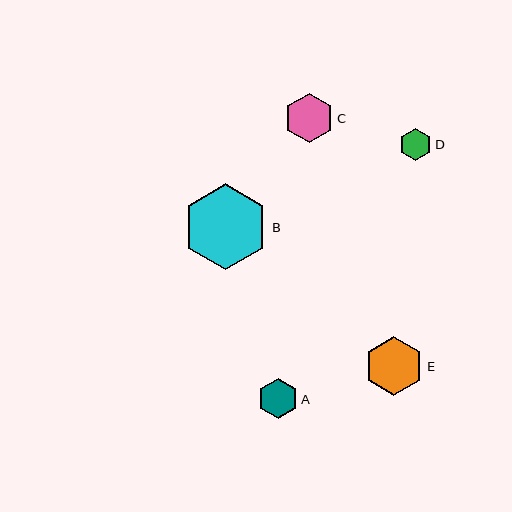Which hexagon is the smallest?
Hexagon D is the smallest with a size of approximately 32 pixels.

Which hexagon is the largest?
Hexagon B is the largest with a size of approximately 86 pixels.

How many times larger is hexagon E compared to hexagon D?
Hexagon E is approximately 1.8 times the size of hexagon D.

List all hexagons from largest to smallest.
From largest to smallest: B, E, C, A, D.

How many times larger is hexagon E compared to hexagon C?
Hexagon E is approximately 1.2 times the size of hexagon C.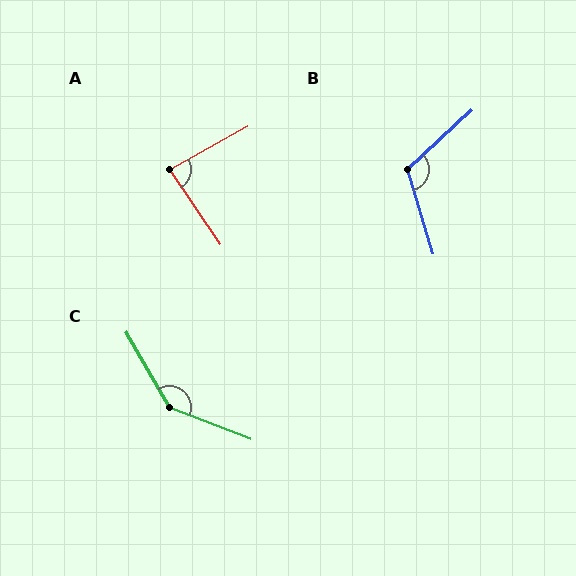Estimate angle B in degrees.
Approximately 116 degrees.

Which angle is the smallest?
A, at approximately 85 degrees.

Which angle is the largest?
C, at approximately 141 degrees.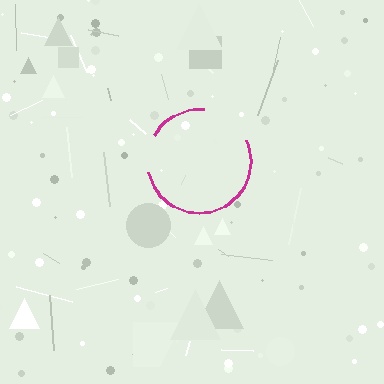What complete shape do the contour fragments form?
The contour fragments form a circle.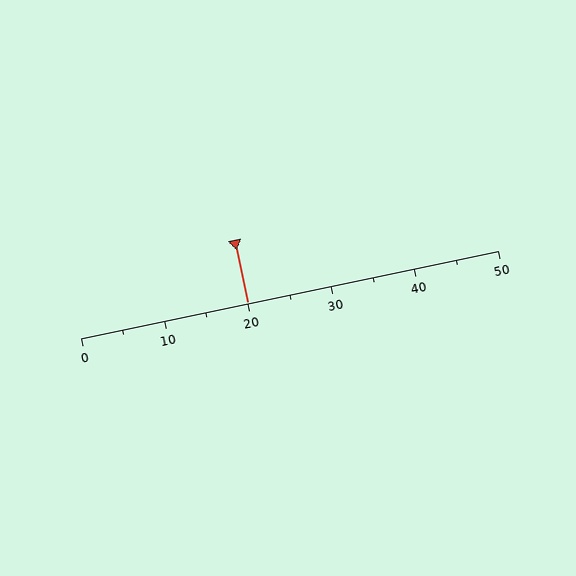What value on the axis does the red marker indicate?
The marker indicates approximately 20.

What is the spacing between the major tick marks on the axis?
The major ticks are spaced 10 apart.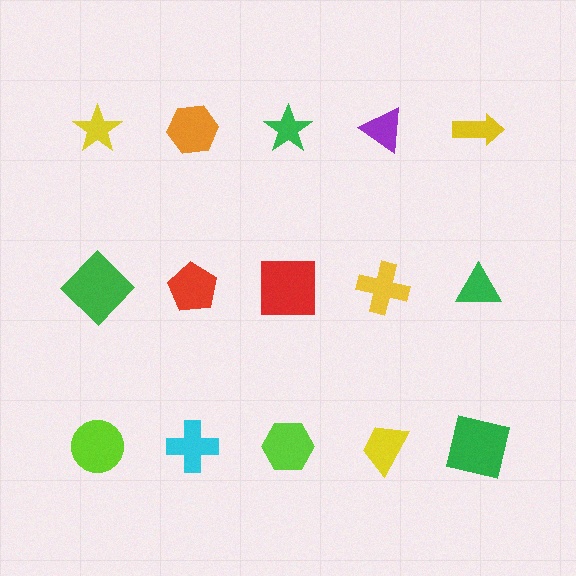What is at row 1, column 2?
An orange hexagon.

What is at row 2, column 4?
A yellow cross.